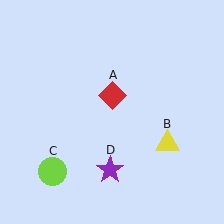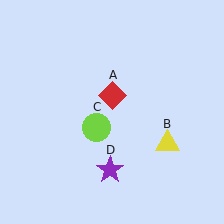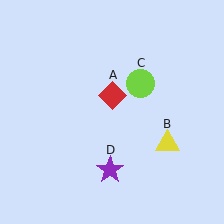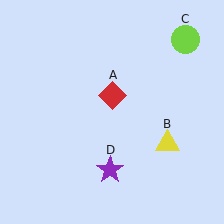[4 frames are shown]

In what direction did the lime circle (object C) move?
The lime circle (object C) moved up and to the right.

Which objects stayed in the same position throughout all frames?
Red diamond (object A) and yellow triangle (object B) and purple star (object D) remained stationary.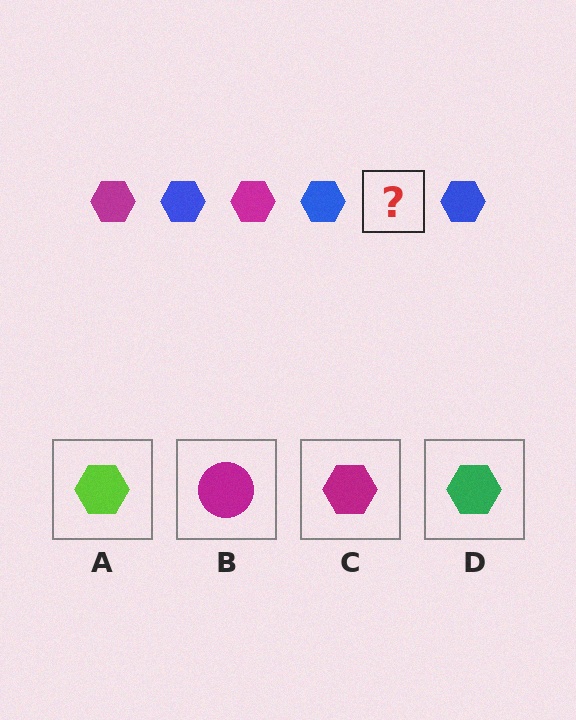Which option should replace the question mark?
Option C.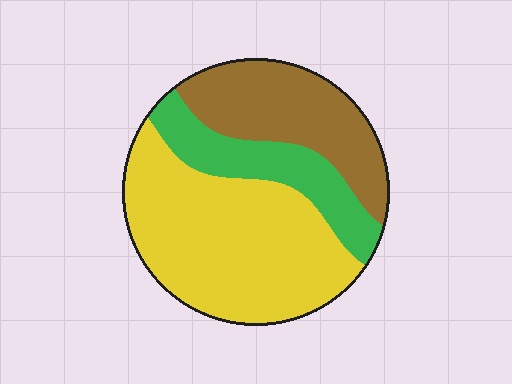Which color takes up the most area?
Yellow, at roughly 50%.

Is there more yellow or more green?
Yellow.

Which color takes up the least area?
Green, at roughly 20%.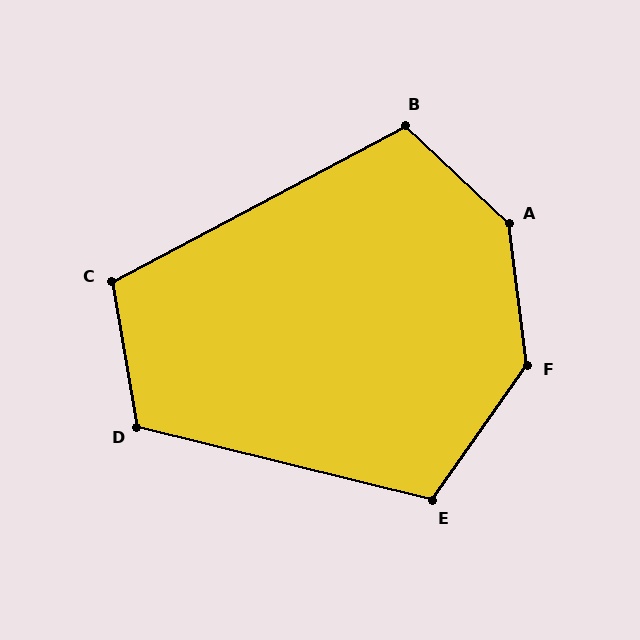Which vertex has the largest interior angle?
A, at approximately 141 degrees.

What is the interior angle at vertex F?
Approximately 138 degrees (obtuse).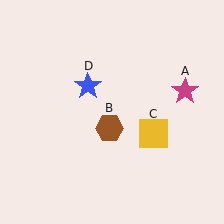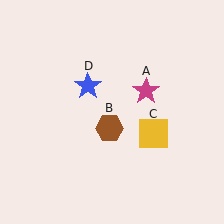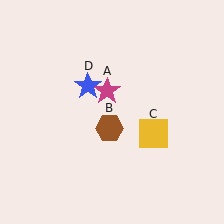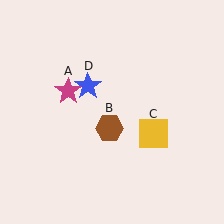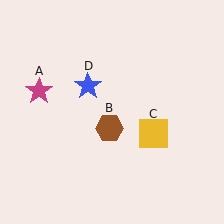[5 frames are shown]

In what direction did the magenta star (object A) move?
The magenta star (object A) moved left.